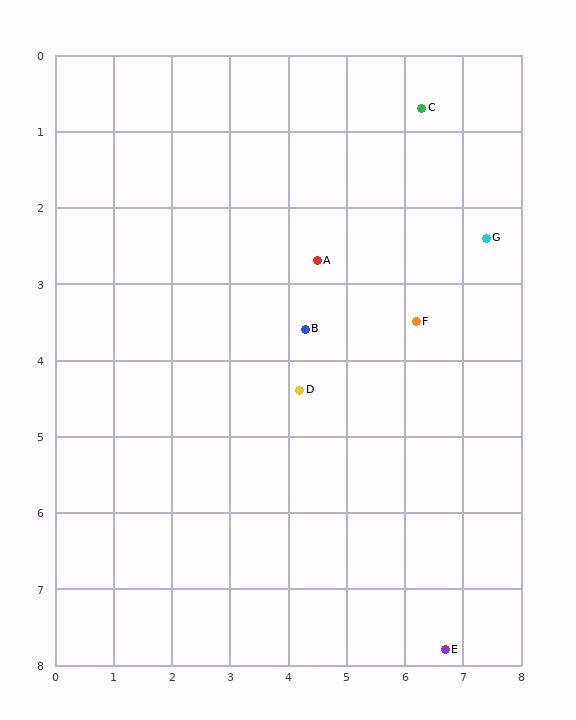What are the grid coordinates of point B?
Point B is at approximately (4.3, 3.6).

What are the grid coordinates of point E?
Point E is at approximately (6.7, 7.8).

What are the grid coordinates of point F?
Point F is at approximately (6.2, 3.5).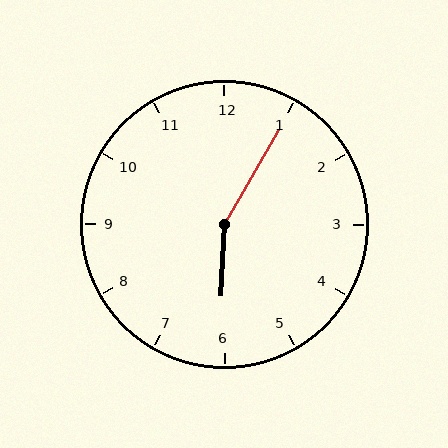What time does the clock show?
6:05.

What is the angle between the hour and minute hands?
Approximately 152 degrees.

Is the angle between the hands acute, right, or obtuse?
It is obtuse.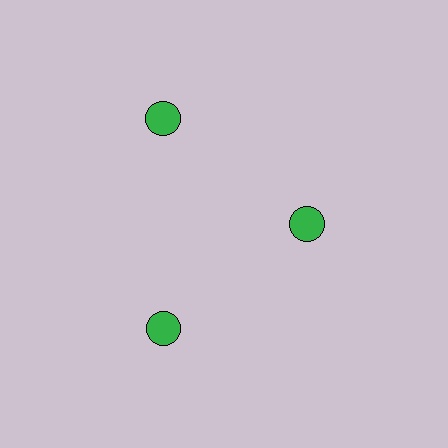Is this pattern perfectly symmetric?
No. The 3 green circles are arranged in a ring, but one element near the 3 o'clock position is pulled inward toward the center, breaking the 3-fold rotational symmetry.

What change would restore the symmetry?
The symmetry would be restored by moving it outward, back onto the ring so that all 3 circles sit at equal angles and equal distance from the center.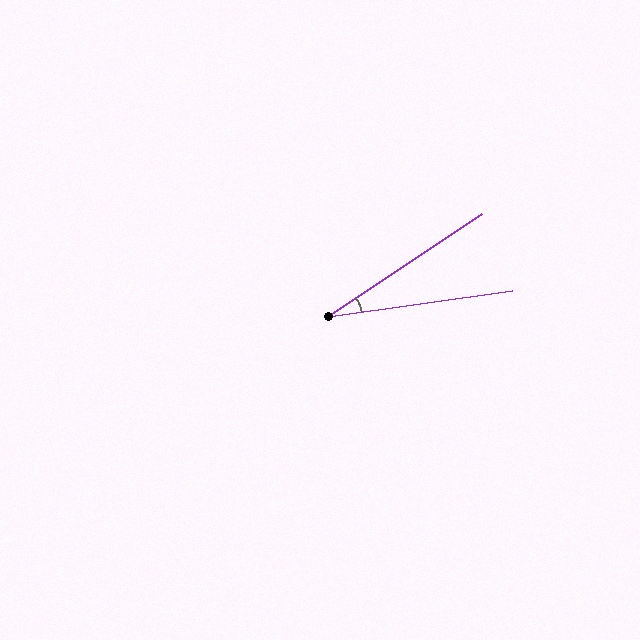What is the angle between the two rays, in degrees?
Approximately 26 degrees.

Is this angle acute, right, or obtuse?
It is acute.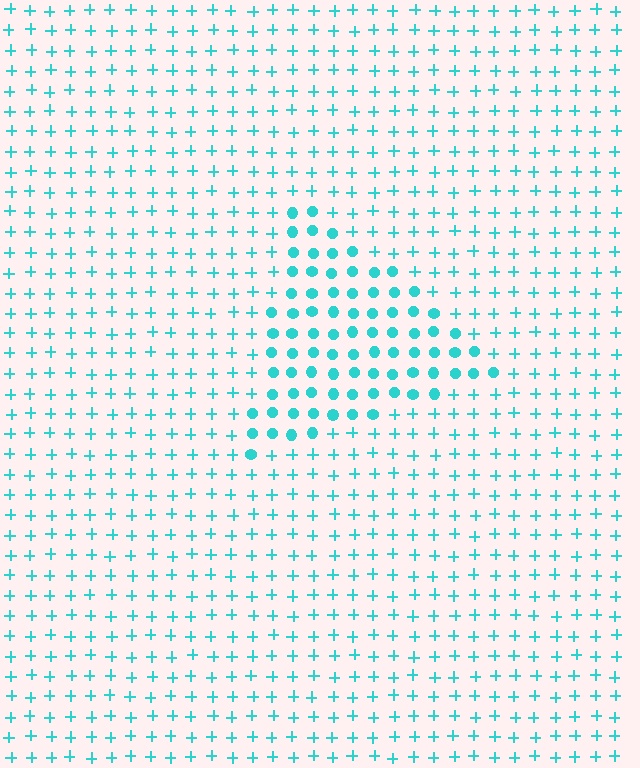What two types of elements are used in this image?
The image uses circles inside the triangle region and plus signs outside it.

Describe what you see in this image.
The image is filled with small cyan elements arranged in a uniform grid. A triangle-shaped region contains circles, while the surrounding area contains plus signs. The boundary is defined purely by the change in element shape.